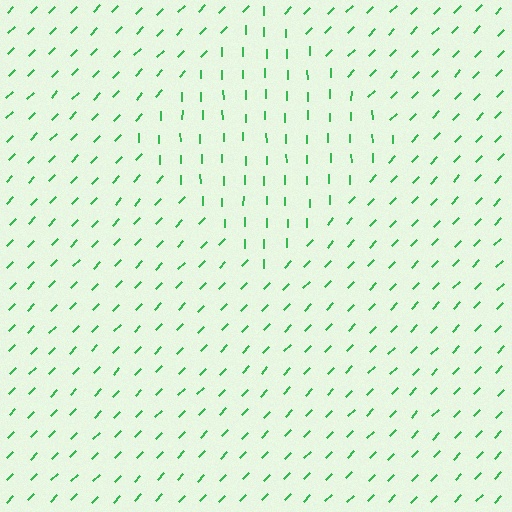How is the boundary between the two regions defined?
The boundary is defined purely by a change in line orientation (approximately 45 degrees difference). All lines are the same color and thickness.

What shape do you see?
I see a diamond.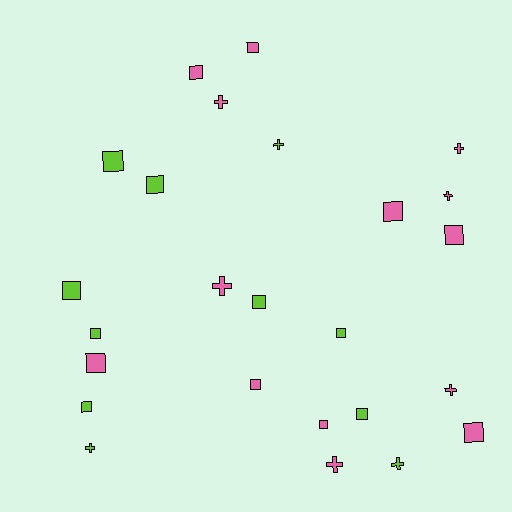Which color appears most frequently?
Pink, with 14 objects.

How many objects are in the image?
There are 25 objects.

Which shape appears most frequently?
Square, with 16 objects.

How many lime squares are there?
There are 8 lime squares.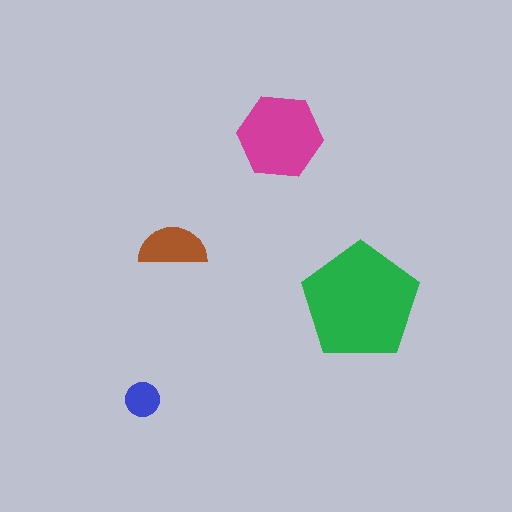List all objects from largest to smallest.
The green pentagon, the magenta hexagon, the brown semicircle, the blue circle.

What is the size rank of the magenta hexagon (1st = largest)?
2nd.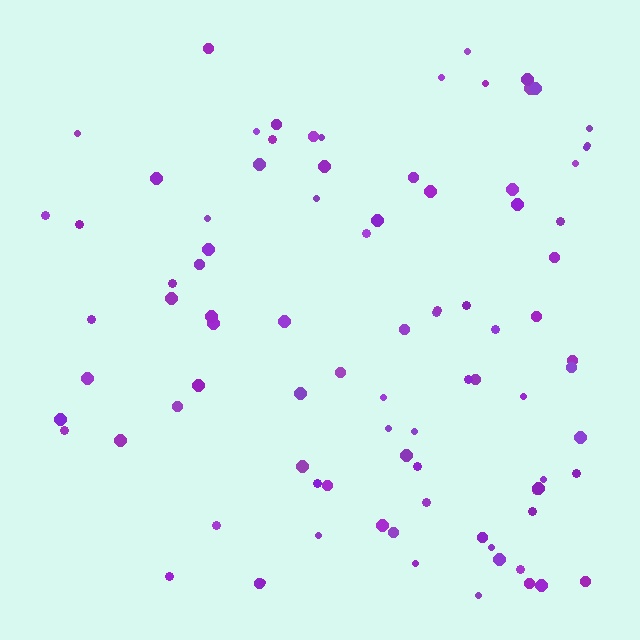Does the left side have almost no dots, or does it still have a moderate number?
Still a moderate number, just noticeably fewer than the right.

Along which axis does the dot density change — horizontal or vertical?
Horizontal.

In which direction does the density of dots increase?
From left to right, with the right side densest.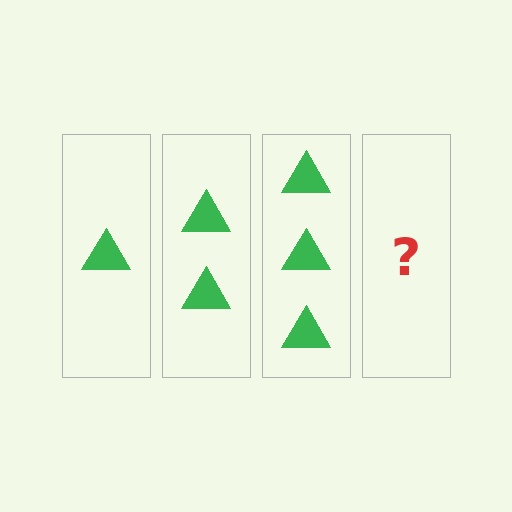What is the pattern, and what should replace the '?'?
The pattern is that each step adds one more triangle. The '?' should be 4 triangles.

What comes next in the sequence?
The next element should be 4 triangles.